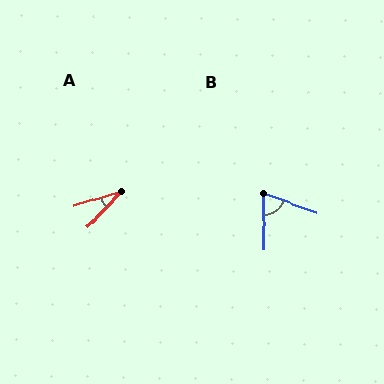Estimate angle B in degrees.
Approximately 70 degrees.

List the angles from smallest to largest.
A (30°), B (70°).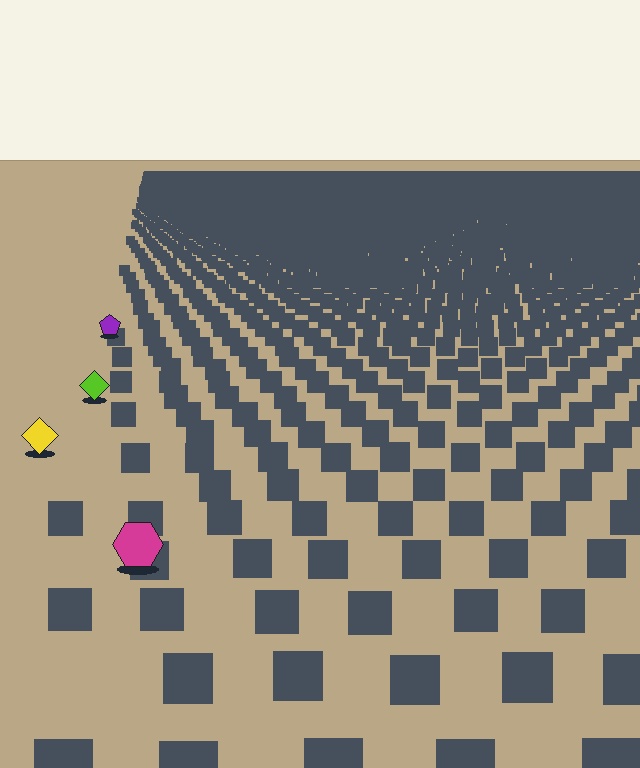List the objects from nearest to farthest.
From nearest to farthest: the magenta hexagon, the yellow diamond, the lime diamond, the purple pentagon.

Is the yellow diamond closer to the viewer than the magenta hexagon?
No. The magenta hexagon is closer — you can tell from the texture gradient: the ground texture is coarser near it.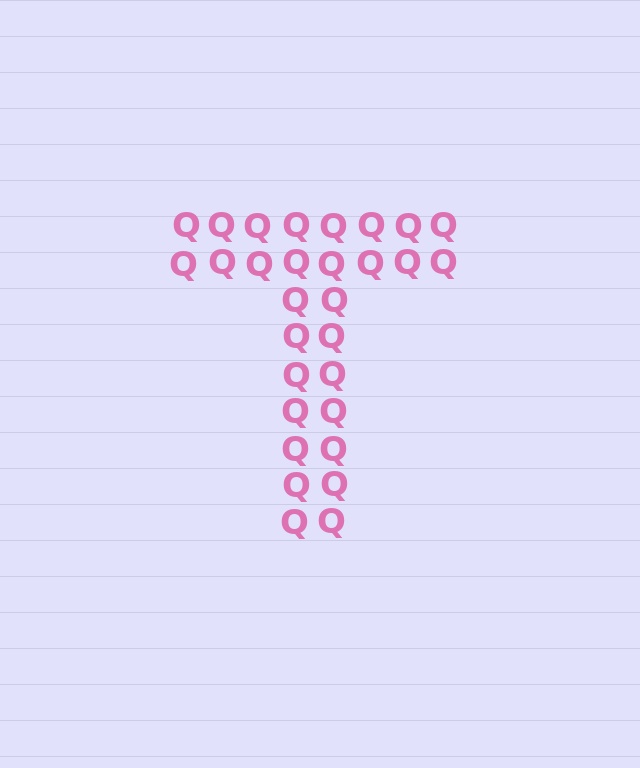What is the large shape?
The large shape is the letter T.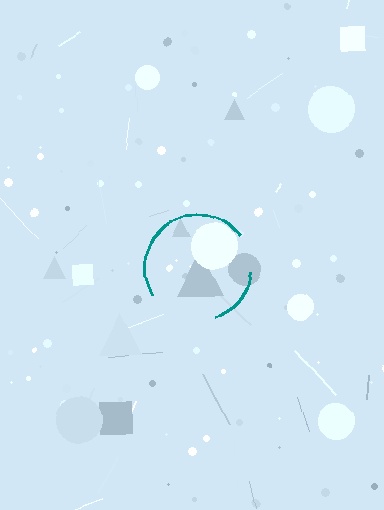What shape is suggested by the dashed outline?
The dashed outline suggests a circle.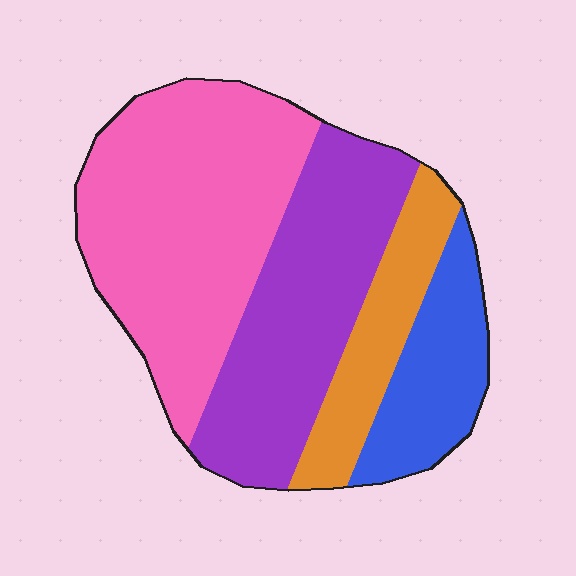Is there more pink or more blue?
Pink.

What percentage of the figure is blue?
Blue takes up less than a quarter of the figure.